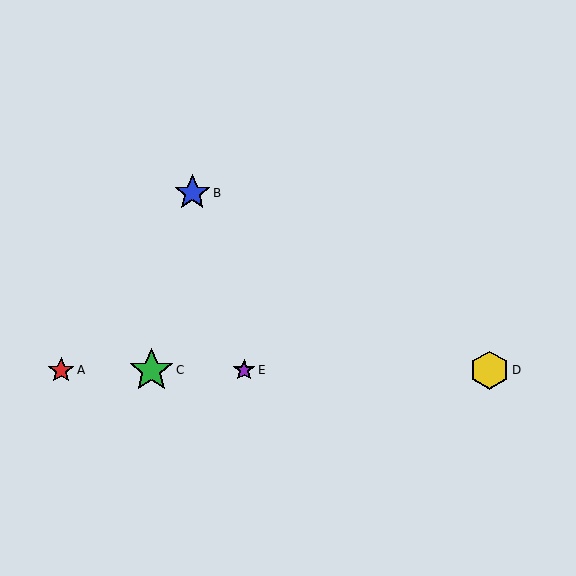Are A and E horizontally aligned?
Yes, both are at y≈370.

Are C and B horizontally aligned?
No, C is at y≈370 and B is at y≈193.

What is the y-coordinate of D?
Object D is at y≈370.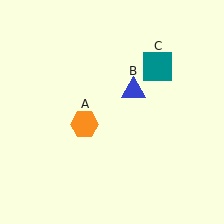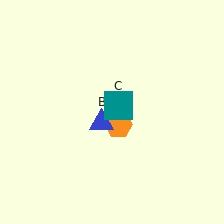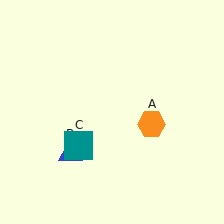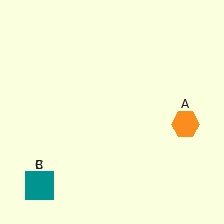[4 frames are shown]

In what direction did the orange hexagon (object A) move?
The orange hexagon (object A) moved right.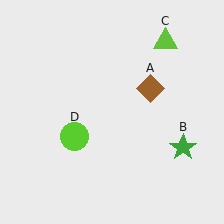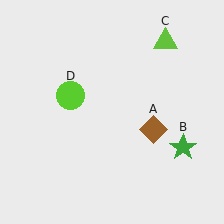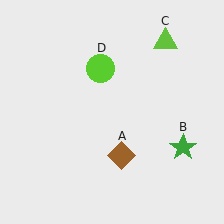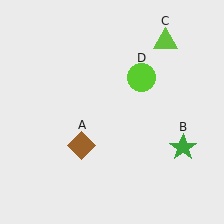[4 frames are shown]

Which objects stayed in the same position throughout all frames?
Green star (object B) and lime triangle (object C) remained stationary.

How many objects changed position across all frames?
2 objects changed position: brown diamond (object A), lime circle (object D).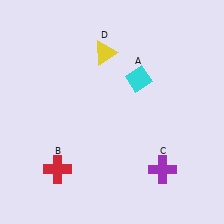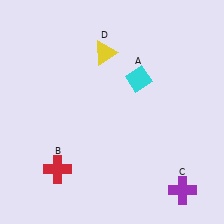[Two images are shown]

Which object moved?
The purple cross (C) moved down.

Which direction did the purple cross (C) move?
The purple cross (C) moved down.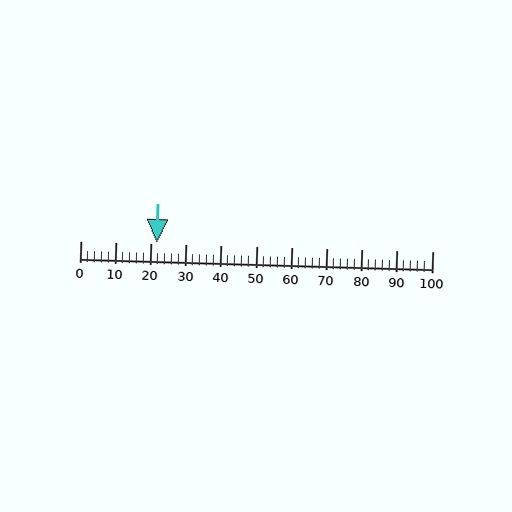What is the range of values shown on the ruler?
The ruler shows values from 0 to 100.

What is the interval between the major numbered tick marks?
The major tick marks are spaced 10 units apart.